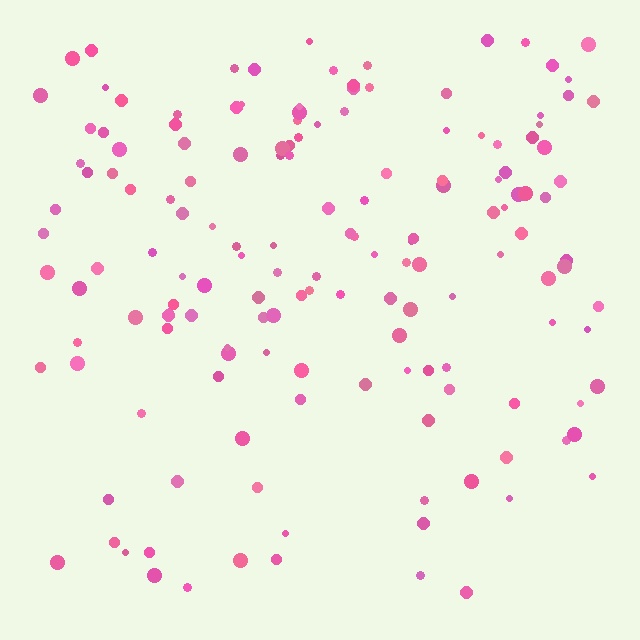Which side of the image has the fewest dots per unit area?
The bottom.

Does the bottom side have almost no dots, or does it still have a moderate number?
Still a moderate number, just noticeably fewer than the top.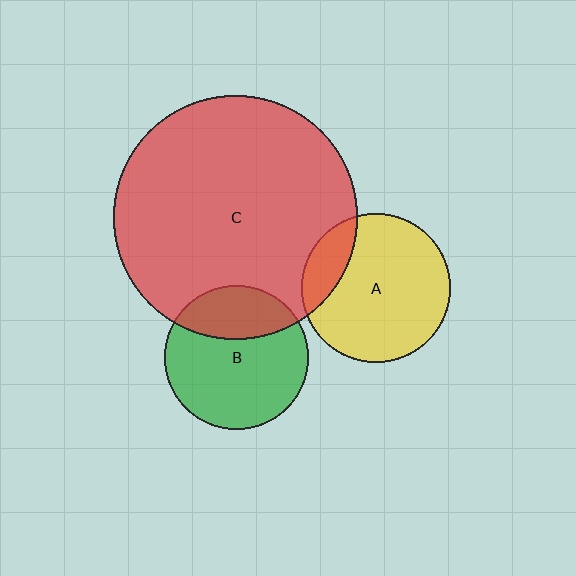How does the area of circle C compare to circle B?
Approximately 2.9 times.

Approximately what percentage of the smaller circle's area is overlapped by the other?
Approximately 20%.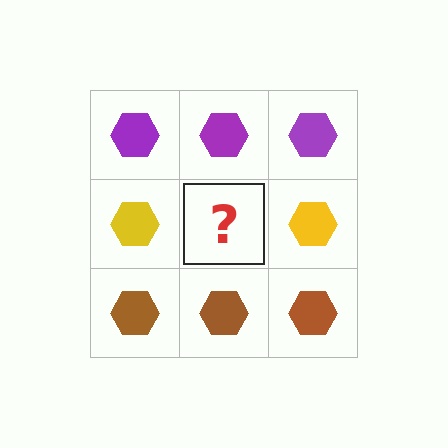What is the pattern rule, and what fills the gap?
The rule is that each row has a consistent color. The gap should be filled with a yellow hexagon.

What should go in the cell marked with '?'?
The missing cell should contain a yellow hexagon.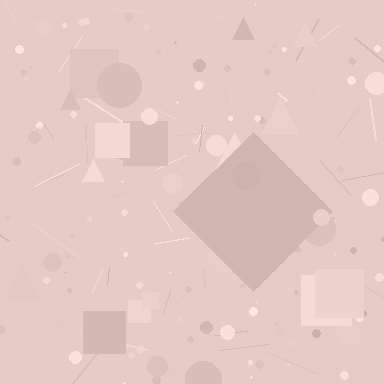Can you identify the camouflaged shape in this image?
The camouflaged shape is a diamond.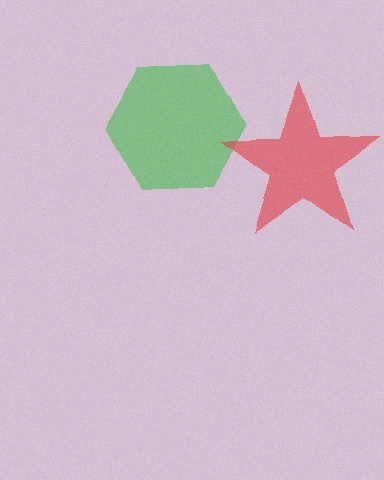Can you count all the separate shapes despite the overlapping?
Yes, there are 2 separate shapes.